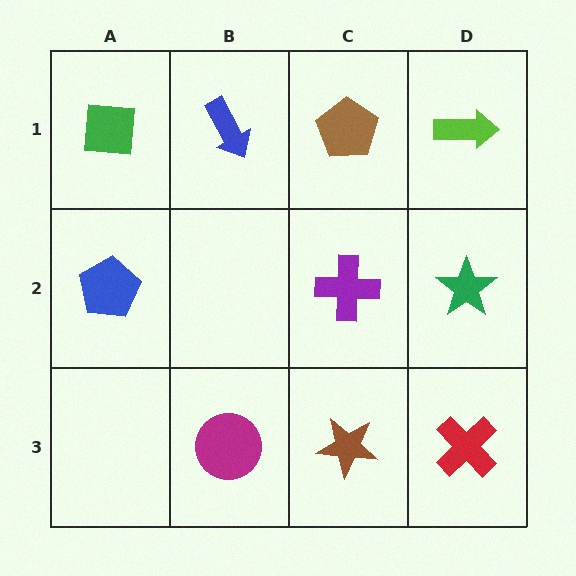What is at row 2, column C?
A purple cross.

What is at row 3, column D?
A red cross.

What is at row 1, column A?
A green square.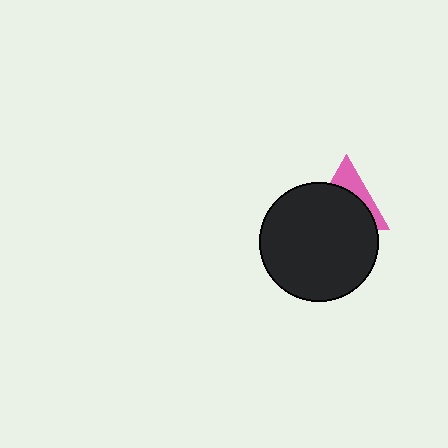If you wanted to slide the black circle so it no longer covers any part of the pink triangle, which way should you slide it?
Slide it down — that is the most direct way to separate the two shapes.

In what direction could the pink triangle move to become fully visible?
The pink triangle could move up. That would shift it out from behind the black circle entirely.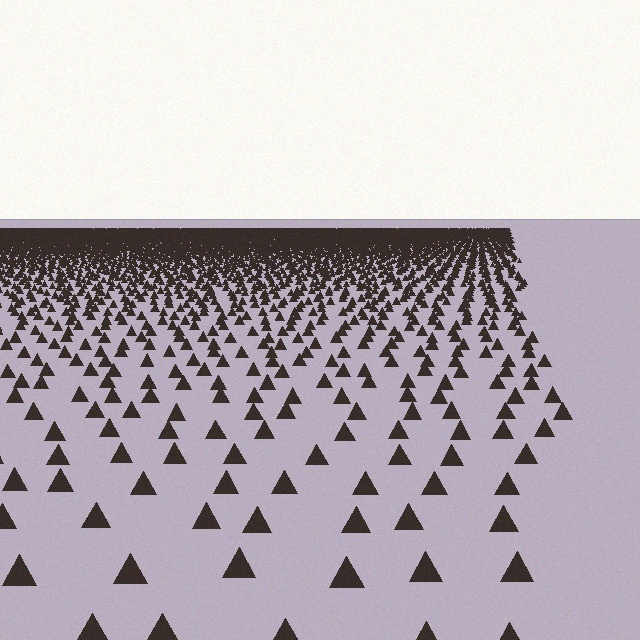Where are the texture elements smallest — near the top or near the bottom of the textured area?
Near the top.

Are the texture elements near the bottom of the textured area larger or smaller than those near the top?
Larger. Near the bottom, elements are closer to the viewer and appear at a bigger on-screen size.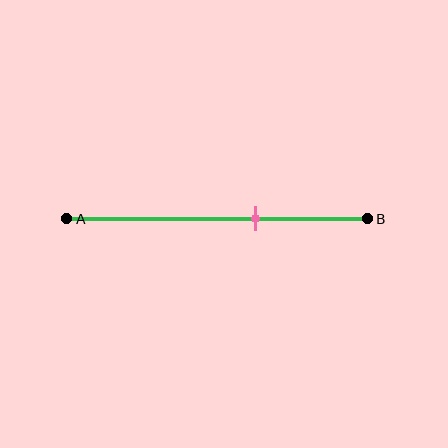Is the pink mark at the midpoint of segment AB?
No, the mark is at about 65% from A, not at the 50% midpoint.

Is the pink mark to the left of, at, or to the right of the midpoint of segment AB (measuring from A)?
The pink mark is to the right of the midpoint of segment AB.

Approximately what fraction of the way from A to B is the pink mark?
The pink mark is approximately 65% of the way from A to B.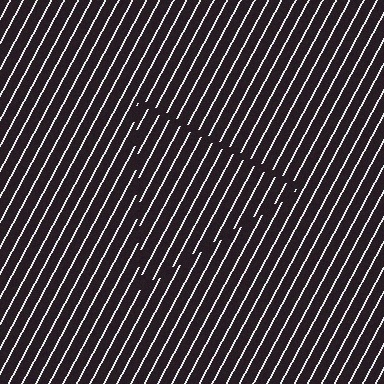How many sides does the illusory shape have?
3 sides — the line-ends trace a triangle.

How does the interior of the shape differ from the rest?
The interior of the shape contains the same grating, shifted by half a period — the contour is defined by the phase discontinuity where line-ends from the inner and outer gratings abut.